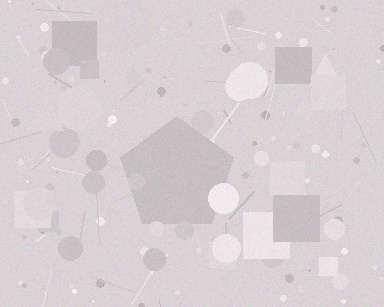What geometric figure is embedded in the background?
A pentagon is embedded in the background.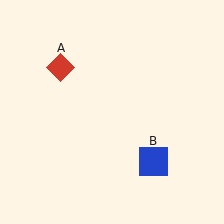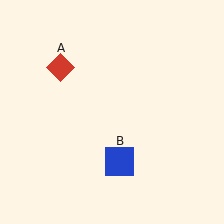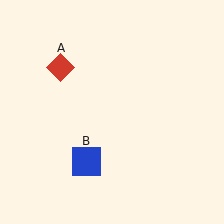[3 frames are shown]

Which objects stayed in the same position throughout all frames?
Red diamond (object A) remained stationary.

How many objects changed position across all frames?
1 object changed position: blue square (object B).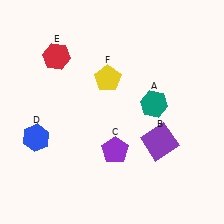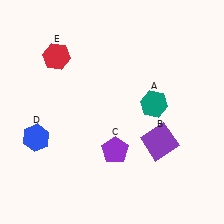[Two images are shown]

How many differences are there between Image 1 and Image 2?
There is 1 difference between the two images.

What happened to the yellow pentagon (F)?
The yellow pentagon (F) was removed in Image 2. It was in the top-left area of Image 1.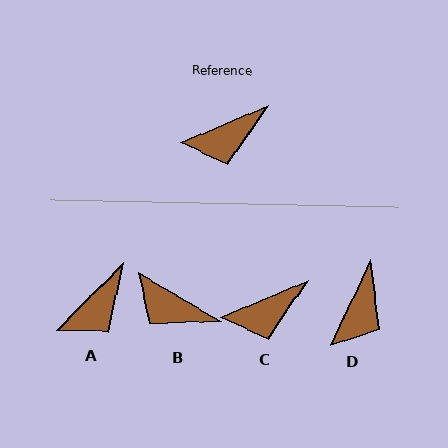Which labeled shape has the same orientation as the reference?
C.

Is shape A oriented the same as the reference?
No, it is off by about 22 degrees.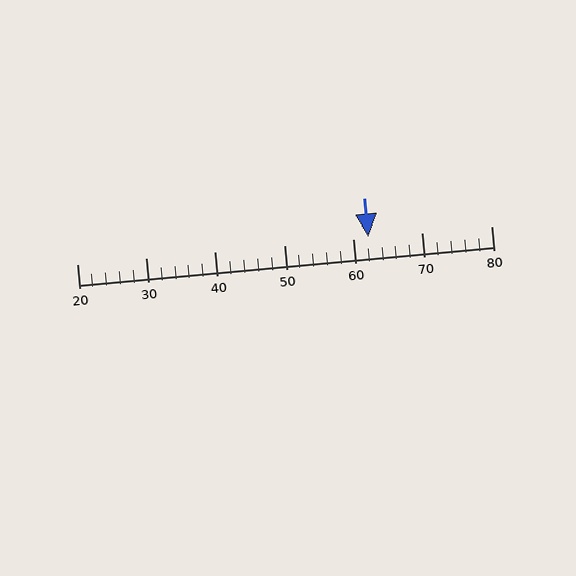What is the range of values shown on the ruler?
The ruler shows values from 20 to 80.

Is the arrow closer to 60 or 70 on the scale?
The arrow is closer to 60.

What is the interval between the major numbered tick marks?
The major tick marks are spaced 10 units apart.